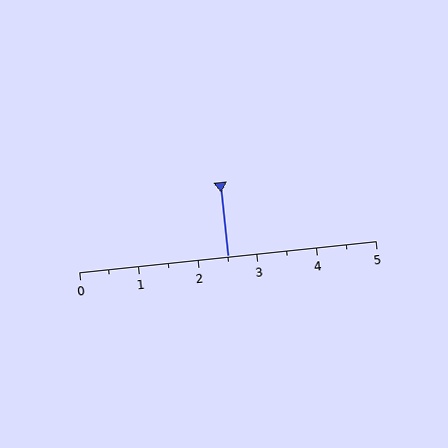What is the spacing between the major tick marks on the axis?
The major ticks are spaced 1 apart.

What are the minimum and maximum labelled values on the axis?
The axis runs from 0 to 5.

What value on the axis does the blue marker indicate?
The marker indicates approximately 2.5.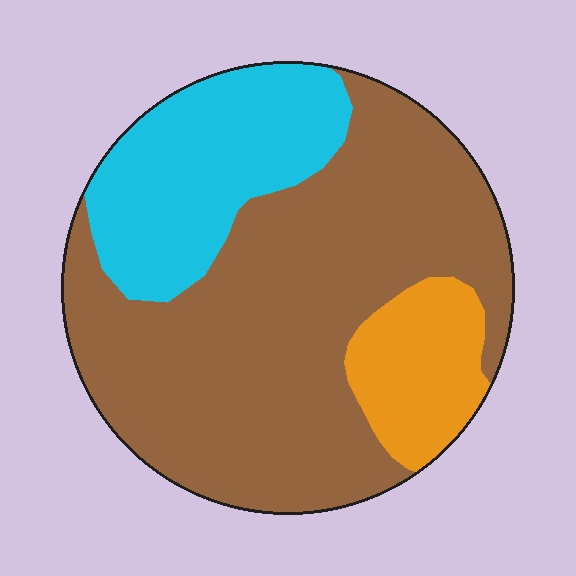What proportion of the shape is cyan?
Cyan covers about 25% of the shape.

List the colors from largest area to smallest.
From largest to smallest: brown, cyan, orange.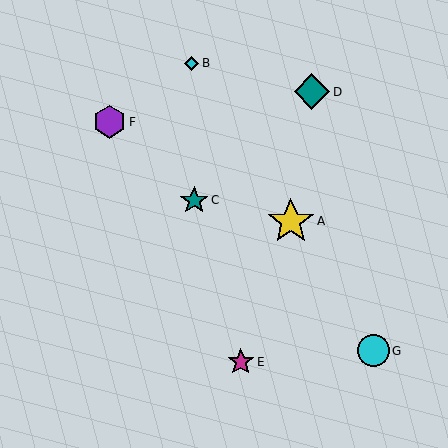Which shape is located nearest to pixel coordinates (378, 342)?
The cyan circle (labeled G) at (373, 351) is nearest to that location.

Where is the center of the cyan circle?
The center of the cyan circle is at (373, 351).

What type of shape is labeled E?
Shape E is a magenta star.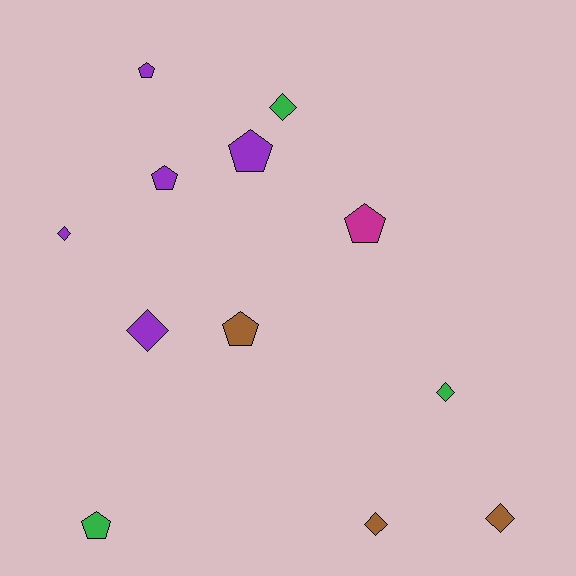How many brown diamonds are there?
There are 2 brown diamonds.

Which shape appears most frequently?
Diamond, with 6 objects.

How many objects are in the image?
There are 12 objects.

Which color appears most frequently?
Purple, with 5 objects.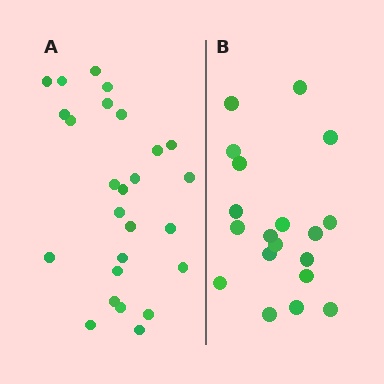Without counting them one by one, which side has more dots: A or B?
Region A (the left region) has more dots.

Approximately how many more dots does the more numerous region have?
Region A has roughly 8 or so more dots than region B.